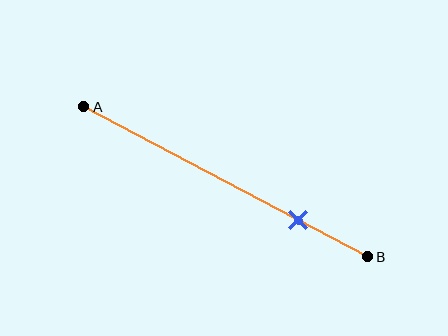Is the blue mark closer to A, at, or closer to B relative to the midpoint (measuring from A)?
The blue mark is closer to point B than the midpoint of segment AB.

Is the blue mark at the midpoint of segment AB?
No, the mark is at about 75% from A, not at the 50% midpoint.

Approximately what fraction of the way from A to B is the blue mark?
The blue mark is approximately 75% of the way from A to B.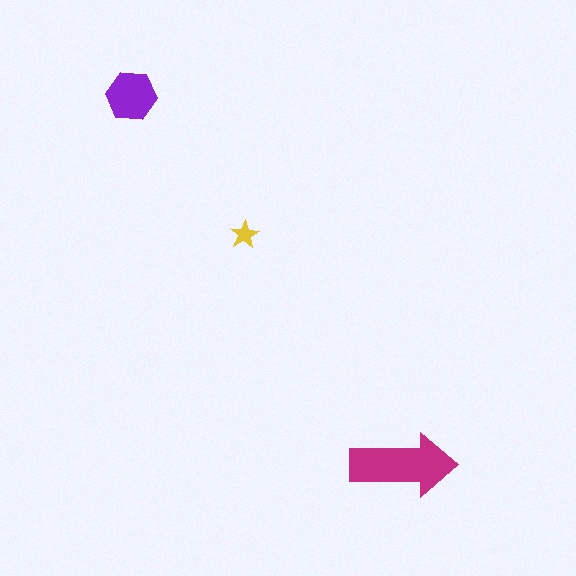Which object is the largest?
The magenta arrow.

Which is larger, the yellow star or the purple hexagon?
The purple hexagon.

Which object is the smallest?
The yellow star.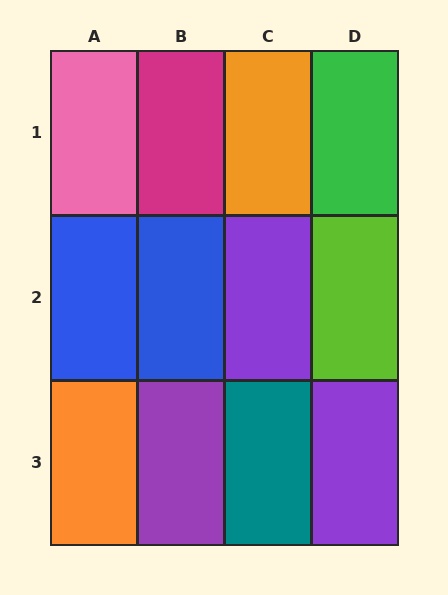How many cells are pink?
1 cell is pink.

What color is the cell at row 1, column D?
Green.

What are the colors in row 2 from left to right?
Blue, blue, purple, lime.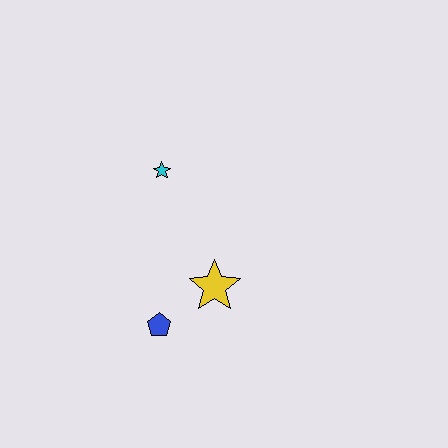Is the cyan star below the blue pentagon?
No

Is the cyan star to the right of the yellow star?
No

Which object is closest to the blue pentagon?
The yellow star is closest to the blue pentagon.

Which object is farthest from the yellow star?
The cyan star is farthest from the yellow star.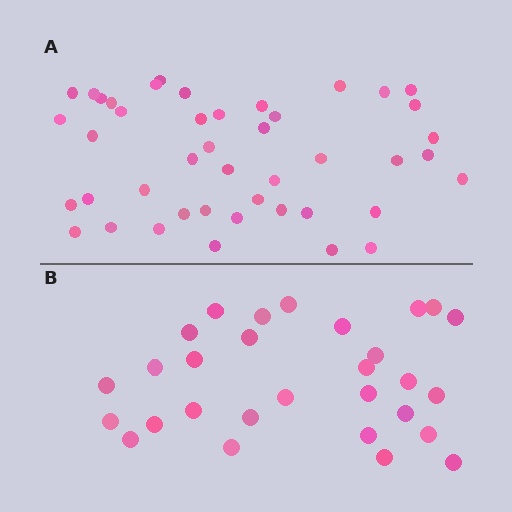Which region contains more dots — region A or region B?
Region A (the top region) has more dots.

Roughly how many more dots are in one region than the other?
Region A has approximately 15 more dots than region B.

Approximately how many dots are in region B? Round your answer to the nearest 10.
About 30 dots. (The exact count is 29, which rounds to 30.)